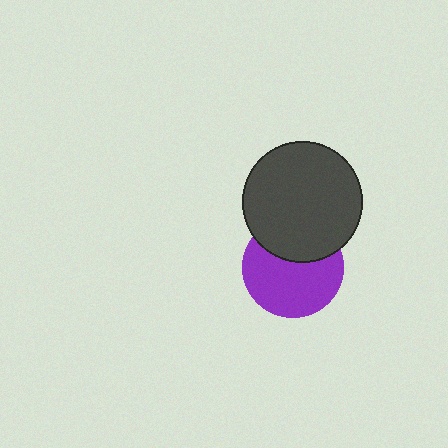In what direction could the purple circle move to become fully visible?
The purple circle could move down. That would shift it out from behind the dark gray circle entirely.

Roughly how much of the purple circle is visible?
Most of it is visible (roughly 65%).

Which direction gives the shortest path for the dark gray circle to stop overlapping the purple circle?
Moving up gives the shortest separation.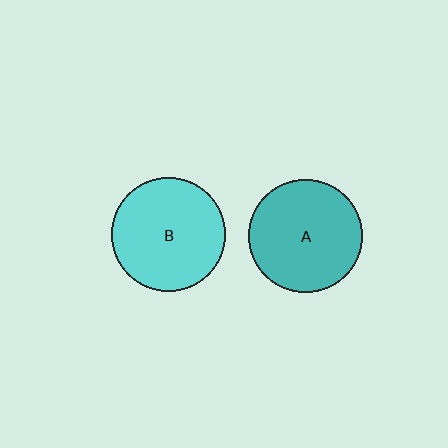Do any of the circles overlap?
No, none of the circles overlap.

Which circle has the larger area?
Circle B (cyan).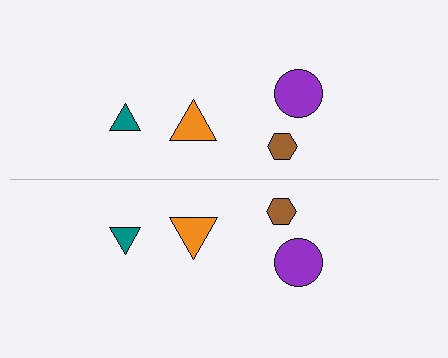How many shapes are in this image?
There are 8 shapes in this image.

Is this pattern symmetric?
Yes, this pattern has bilateral (reflection) symmetry.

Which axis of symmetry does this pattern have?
The pattern has a horizontal axis of symmetry running through the center of the image.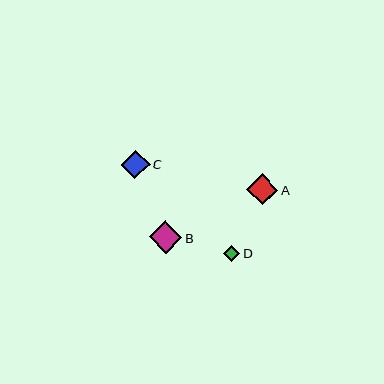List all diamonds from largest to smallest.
From largest to smallest: B, A, C, D.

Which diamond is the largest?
Diamond B is the largest with a size of approximately 32 pixels.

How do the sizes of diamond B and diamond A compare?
Diamond B and diamond A are approximately the same size.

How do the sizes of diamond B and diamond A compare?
Diamond B and diamond A are approximately the same size.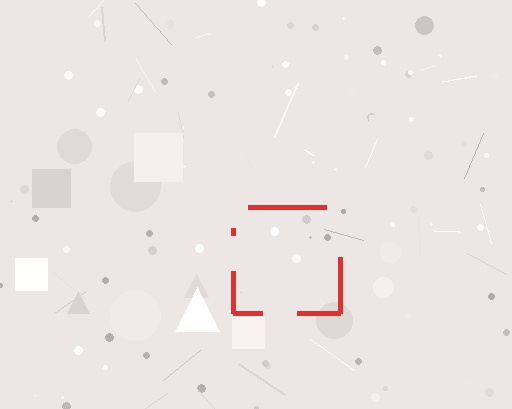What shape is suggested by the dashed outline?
The dashed outline suggests a square.